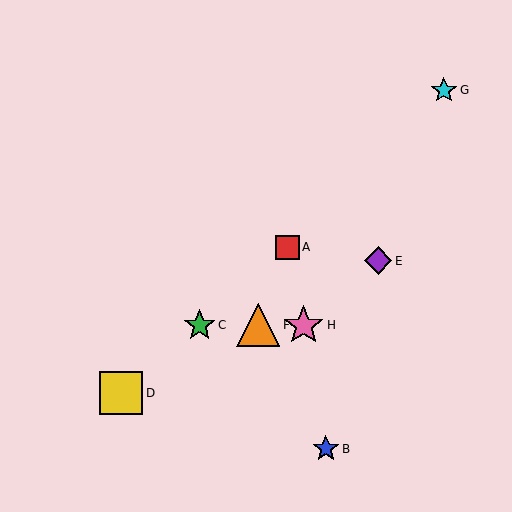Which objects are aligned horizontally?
Objects C, F, H are aligned horizontally.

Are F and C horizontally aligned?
Yes, both are at y≈325.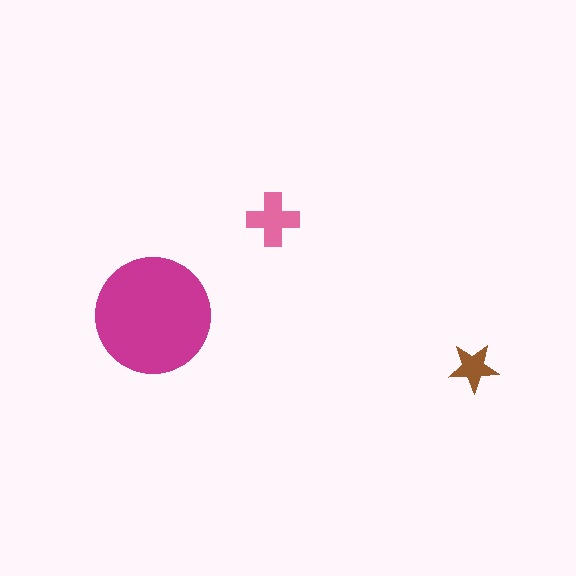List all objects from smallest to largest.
The brown star, the pink cross, the magenta circle.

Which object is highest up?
The pink cross is topmost.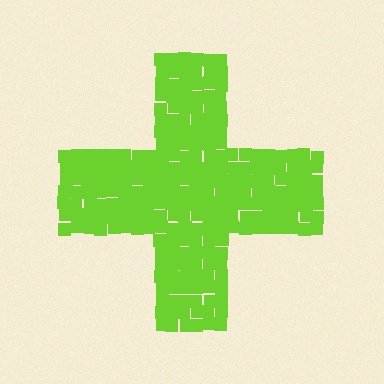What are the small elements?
The small elements are squares.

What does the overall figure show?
The overall figure shows a cross.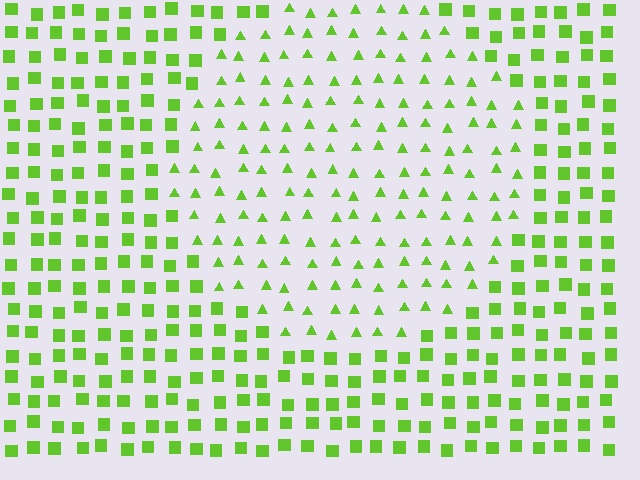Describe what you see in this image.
The image is filled with small lime elements arranged in a uniform grid. A circle-shaped region contains triangles, while the surrounding area contains squares. The boundary is defined purely by the change in element shape.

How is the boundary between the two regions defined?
The boundary is defined by a change in element shape: triangles inside vs. squares outside. All elements share the same color and spacing.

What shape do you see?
I see a circle.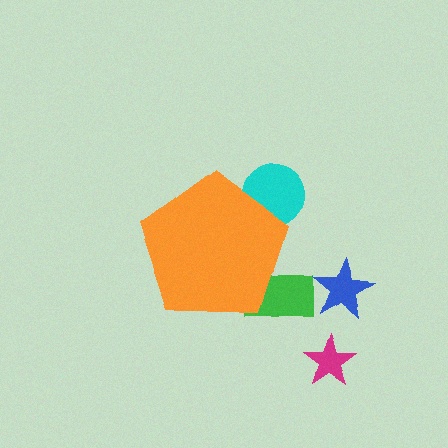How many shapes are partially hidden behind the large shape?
2 shapes are partially hidden.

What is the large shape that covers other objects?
An orange pentagon.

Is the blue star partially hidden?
No, the blue star is fully visible.